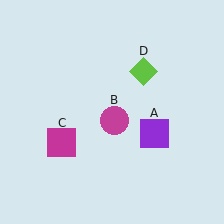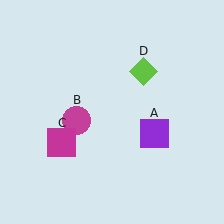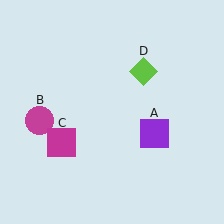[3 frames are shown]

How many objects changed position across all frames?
1 object changed position: magenta circle (object B).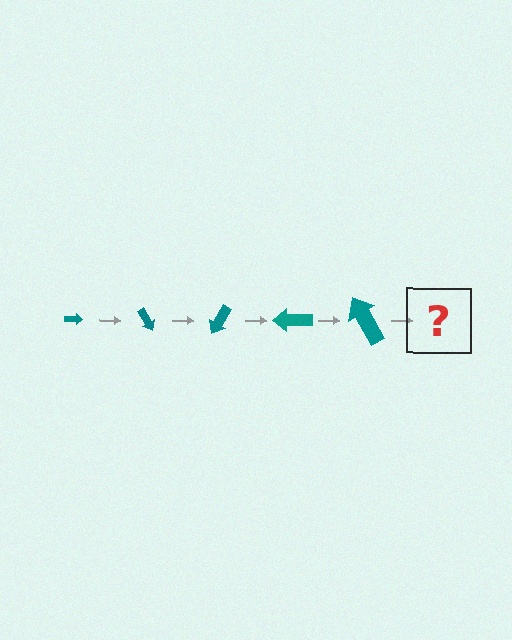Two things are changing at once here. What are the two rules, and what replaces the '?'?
The two rules are that the arrow grows larger each step and it rotates 60 degrees each step. The '?' should be an arrow, larger than the previous one and rotated 300 degrees from the start.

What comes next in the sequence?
The next element should be an arrow, larger than the previous one and rotated 300 degrees from the start.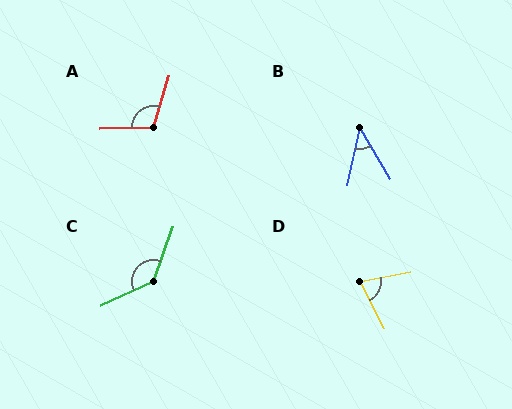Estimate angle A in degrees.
Approximately 107 degrees.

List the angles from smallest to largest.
B (43°), D (74°), A (107°), C (134°).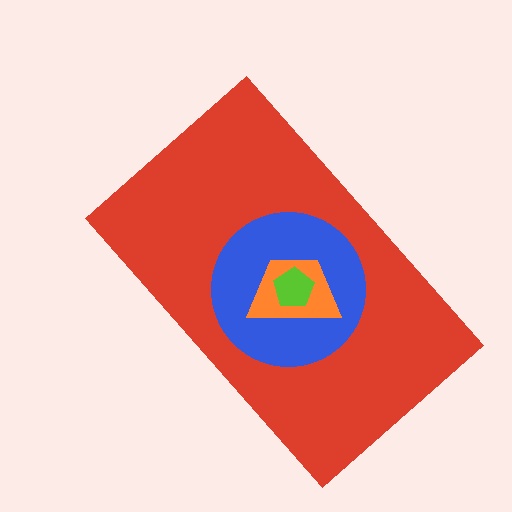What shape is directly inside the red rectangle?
The blue circle.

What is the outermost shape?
The red rectangle.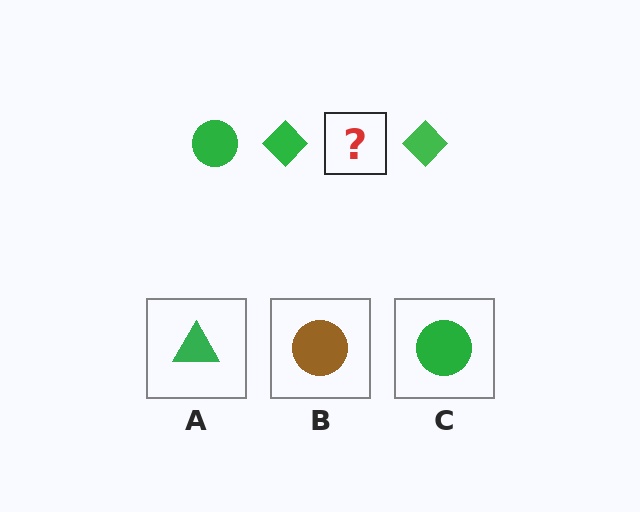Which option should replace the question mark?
Option C.